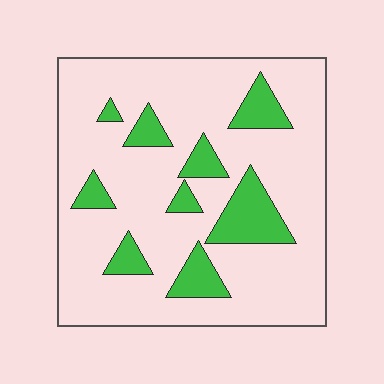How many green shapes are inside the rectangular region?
9.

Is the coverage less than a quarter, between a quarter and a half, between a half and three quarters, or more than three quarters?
Less than a quarter.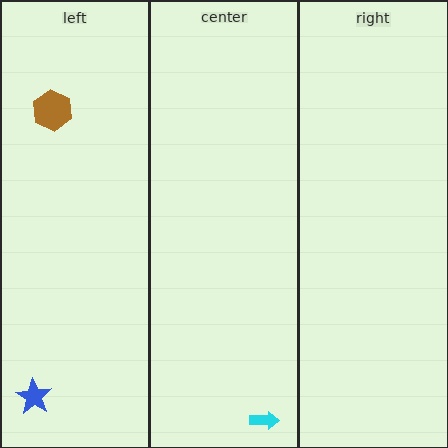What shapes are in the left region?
The blue star, the brown hexagon.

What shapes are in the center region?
The cyan arrow.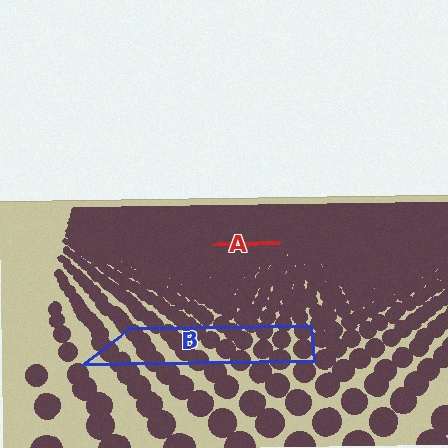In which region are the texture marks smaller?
The texture marks are smaller in region A, because it is farther away.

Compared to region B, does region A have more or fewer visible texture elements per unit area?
Region A has more texture elements per unit area — they are packed more densely because it is farther away.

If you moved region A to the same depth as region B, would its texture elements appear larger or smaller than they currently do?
They would appear larger. At a closer depth, the same texture elements are projected at a bigger on-screen size.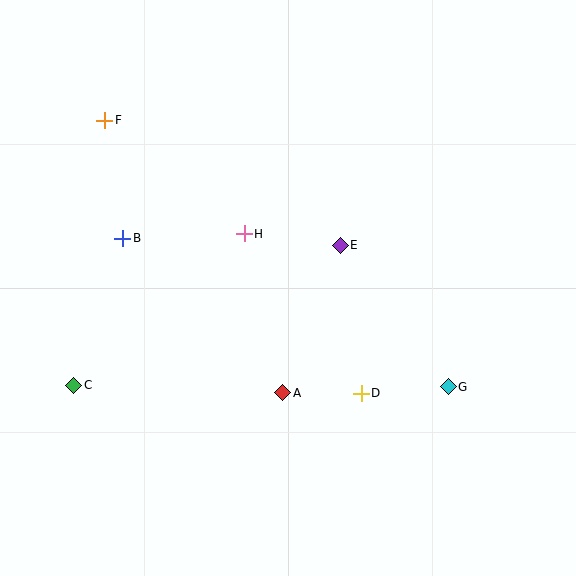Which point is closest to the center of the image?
Point E at (340, 245) is closest to the center.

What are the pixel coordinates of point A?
Point A is at (283, 393).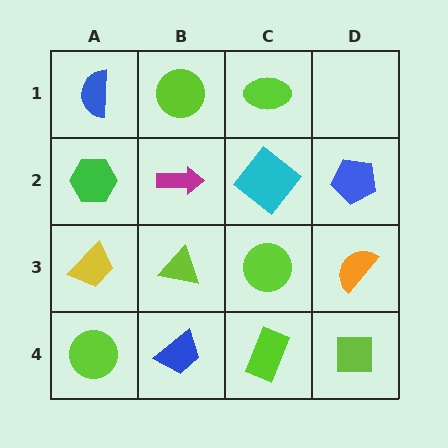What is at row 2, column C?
A cyan diamond.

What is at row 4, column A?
A lime circle.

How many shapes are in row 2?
4 shapes.